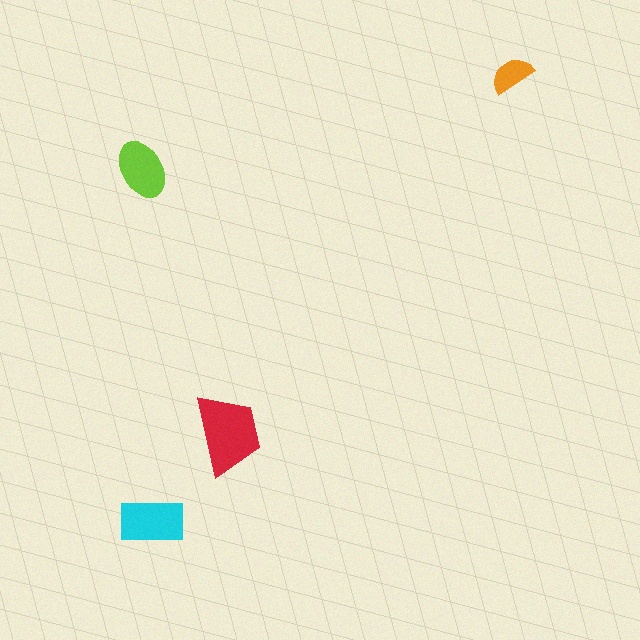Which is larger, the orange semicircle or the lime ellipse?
The lime ellipse.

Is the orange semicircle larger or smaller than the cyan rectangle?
Smaller.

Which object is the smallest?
The orange semicircle.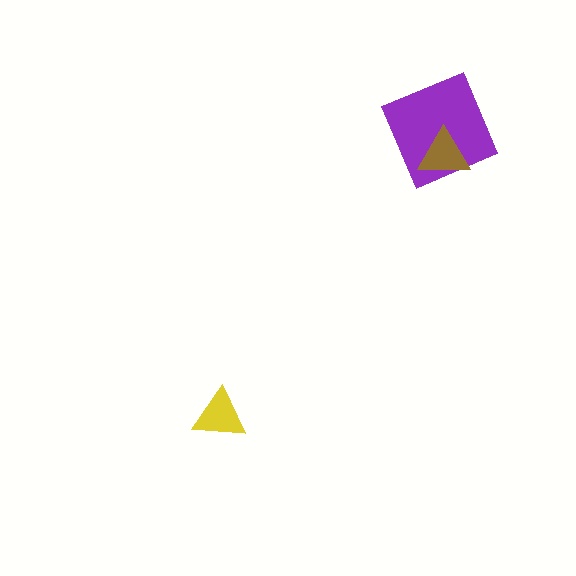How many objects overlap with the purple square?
1 object overlaps with the purple square.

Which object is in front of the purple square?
The brown triangle is in front of the purple square.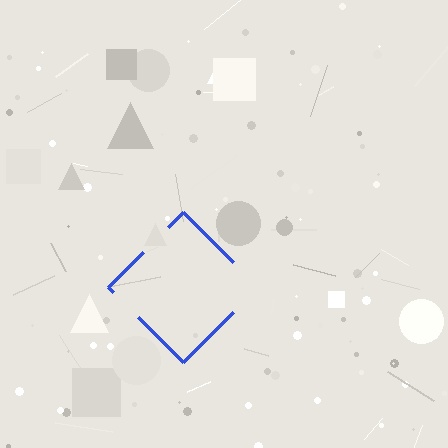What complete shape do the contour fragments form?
The contour fragments form a diamond.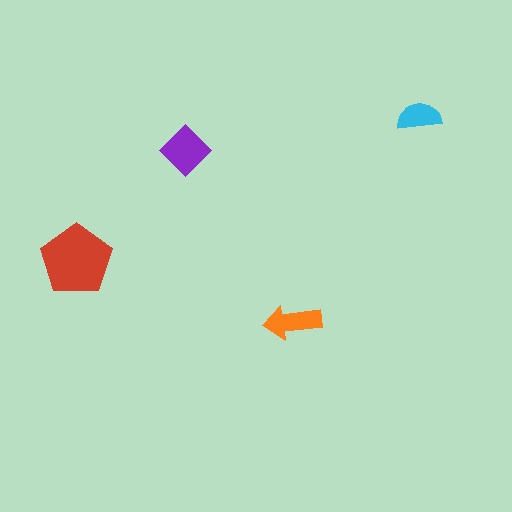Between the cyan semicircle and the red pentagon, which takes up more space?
The red pentagon.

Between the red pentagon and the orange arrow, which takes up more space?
The red pentagon.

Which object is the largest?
The red pentagon.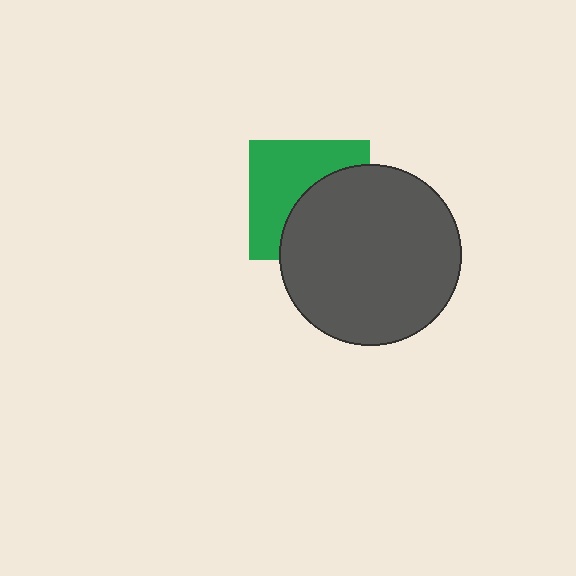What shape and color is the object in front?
The object in front is a dark gray circle.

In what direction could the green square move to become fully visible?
The green square could move toward the upper-left. That would shift it out from behind the dark gray circle entirely.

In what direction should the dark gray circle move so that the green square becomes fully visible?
The dark gray circle should move toward the lower-right. That is the shortest direction to clear the overlap and leave the green square fully visible.